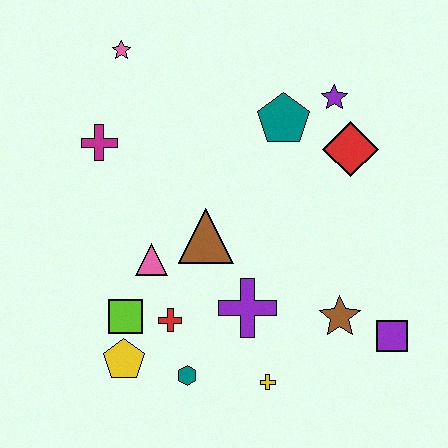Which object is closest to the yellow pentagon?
The lime square is closest to the yellow pentagon.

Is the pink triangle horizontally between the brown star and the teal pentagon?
No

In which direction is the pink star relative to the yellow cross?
The pink star is above the yellow cross.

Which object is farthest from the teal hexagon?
The pink star is farthest from the teal hexagon.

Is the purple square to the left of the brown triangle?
No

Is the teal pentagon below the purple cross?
No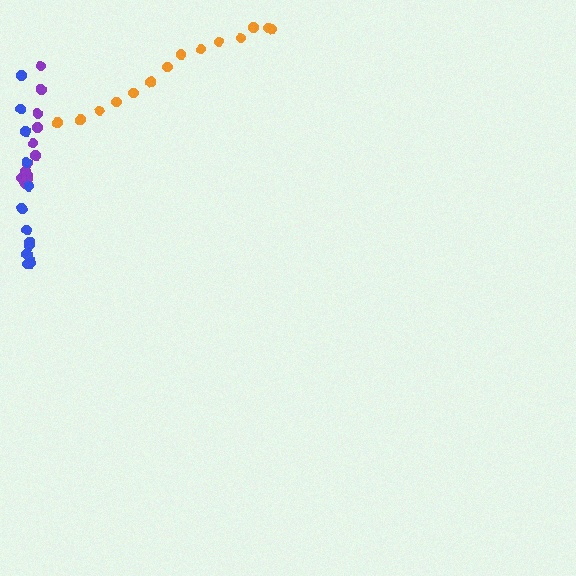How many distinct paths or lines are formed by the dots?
There are 3 distinct paths.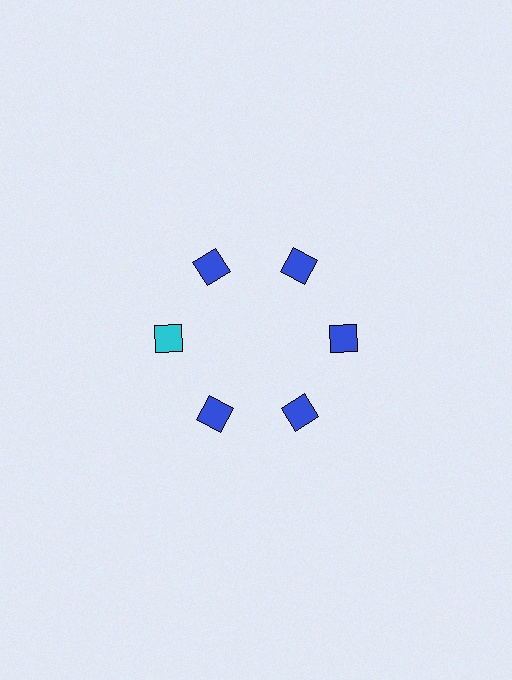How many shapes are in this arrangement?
There are 6 shapes arranged in a ring pattern.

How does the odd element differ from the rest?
It has a different color: cyan instead of blue.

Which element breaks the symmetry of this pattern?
The cyan diamond at roughly the 9 o'clock position breaks the symmetry. All other shapes are blue diamonds.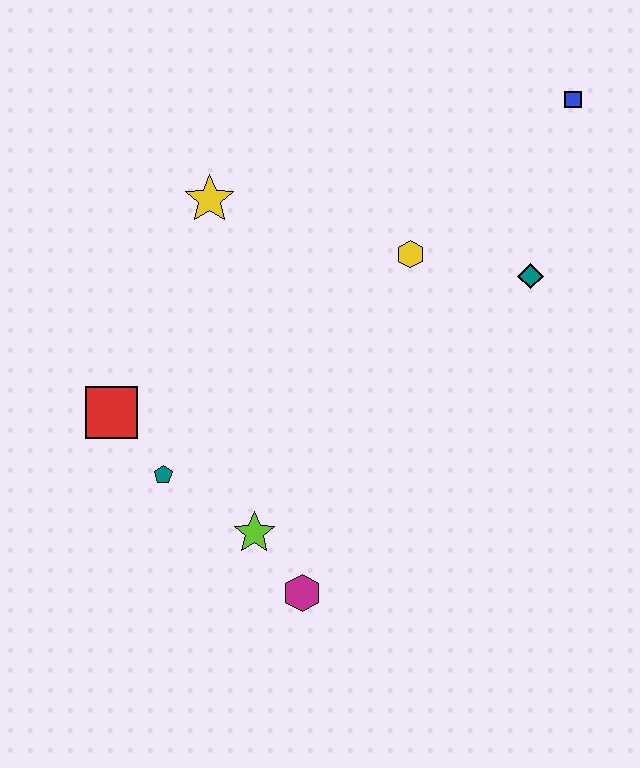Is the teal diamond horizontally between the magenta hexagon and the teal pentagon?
No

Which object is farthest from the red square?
The blue square is farthest from the red square.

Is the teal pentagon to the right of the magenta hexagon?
No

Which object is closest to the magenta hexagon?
The lime star is closest to the magenta hexagon.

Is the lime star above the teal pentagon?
No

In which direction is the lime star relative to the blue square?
The lime star is below the blue square.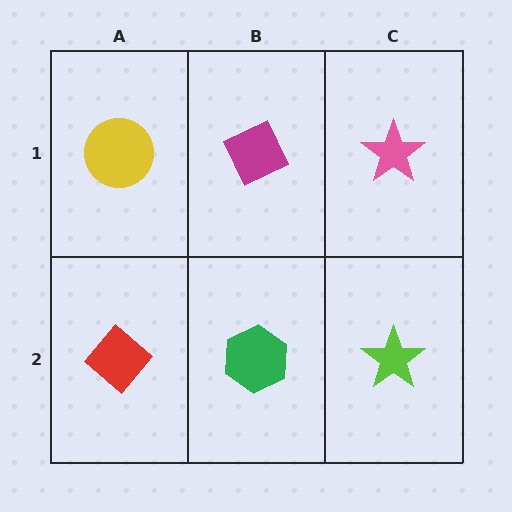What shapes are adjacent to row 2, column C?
A pink star (row 1, column C), a green hexagon (row 2, column B).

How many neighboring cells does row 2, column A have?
2.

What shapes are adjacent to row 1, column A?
A red diamond (row 2, column A), a magenta diamond (row 1, column B).